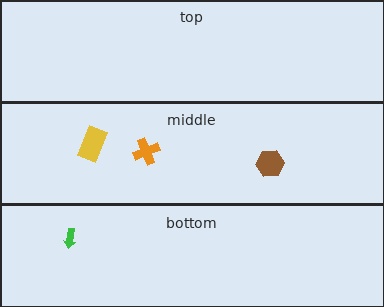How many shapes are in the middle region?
3.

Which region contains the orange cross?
The middle region.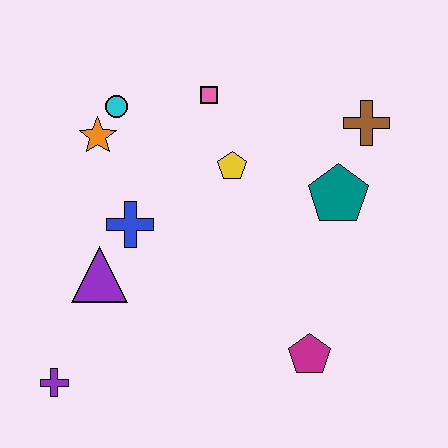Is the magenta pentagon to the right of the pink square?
Yes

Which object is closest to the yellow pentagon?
The pink square is closest to the yellow pentagon.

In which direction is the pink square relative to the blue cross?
The pink square is above the blue cross.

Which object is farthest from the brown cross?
The purple cross is farthest from the brown cross.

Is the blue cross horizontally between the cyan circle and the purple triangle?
No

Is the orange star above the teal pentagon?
Yes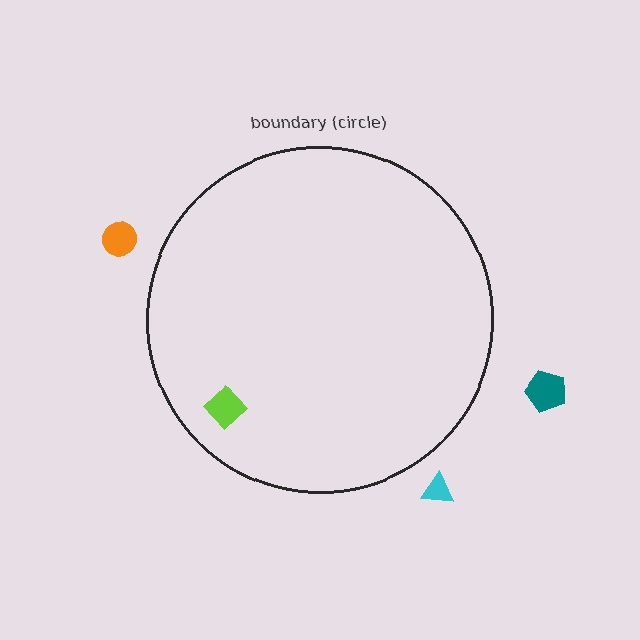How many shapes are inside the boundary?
1 inside, 3 outside.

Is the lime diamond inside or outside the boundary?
Inside.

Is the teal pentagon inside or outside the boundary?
Outside.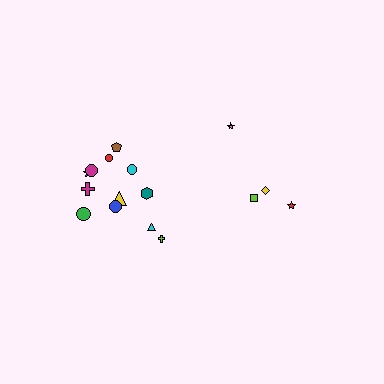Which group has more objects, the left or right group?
The left group.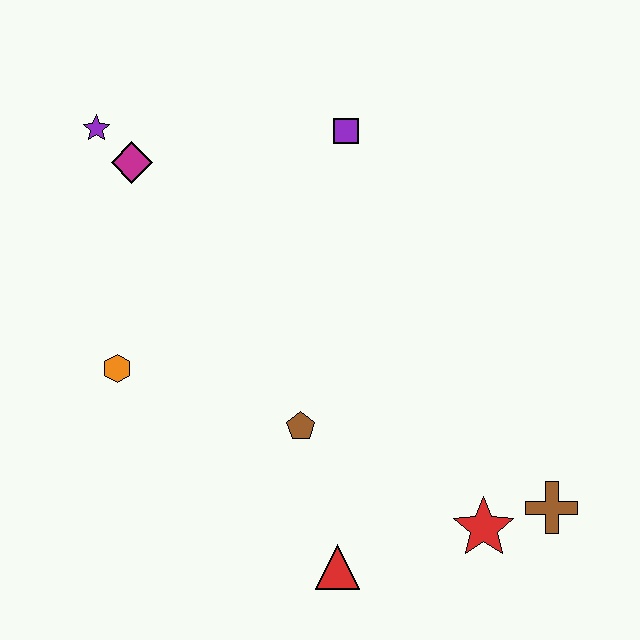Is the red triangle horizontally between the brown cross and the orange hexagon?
Yes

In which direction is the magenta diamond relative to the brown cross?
The magenta diamond is to the left of the brown cross.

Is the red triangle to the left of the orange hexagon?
No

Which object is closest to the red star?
The brown cross is closest to the red star.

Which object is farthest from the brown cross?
The purple star is farthest from the brown cross.